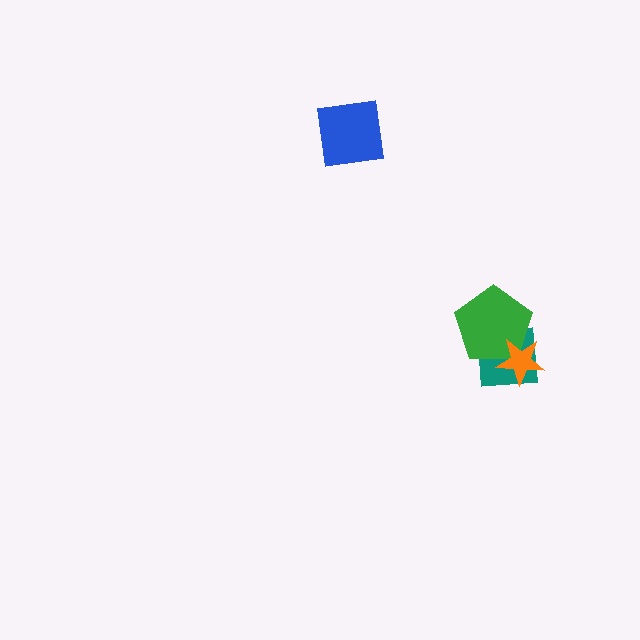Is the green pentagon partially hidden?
Yes, it is partially covered by another shape.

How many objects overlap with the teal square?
2 objects overlap with the teal square.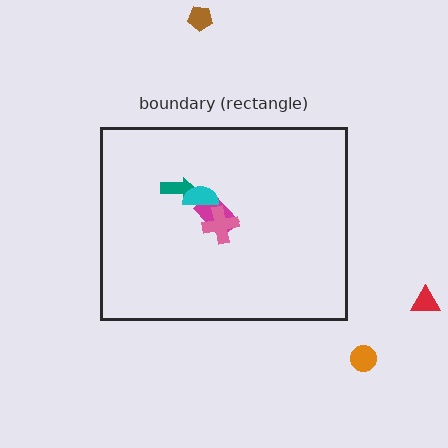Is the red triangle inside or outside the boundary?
Outside.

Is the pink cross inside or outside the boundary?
Inside.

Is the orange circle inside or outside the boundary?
Outside.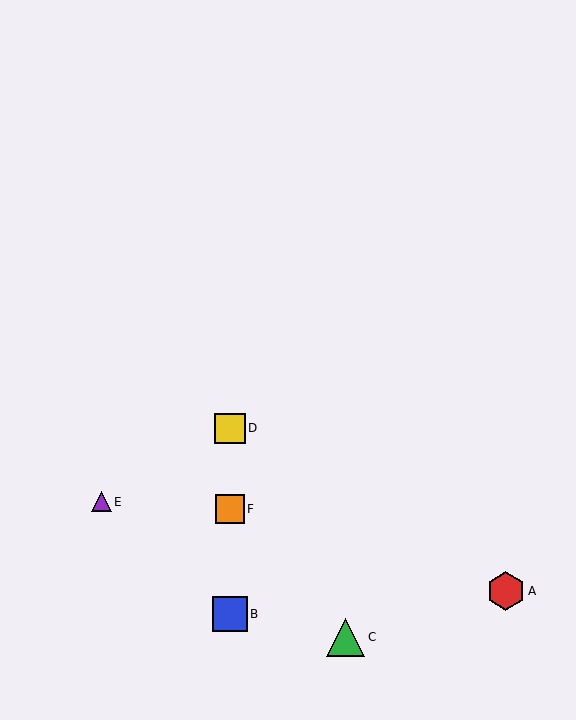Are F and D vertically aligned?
Yes, both are at x≈230.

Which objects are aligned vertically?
Objects B, D, F are aligned vertically.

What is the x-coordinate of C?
Object C is at x≈345.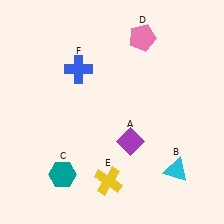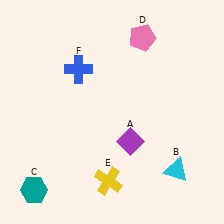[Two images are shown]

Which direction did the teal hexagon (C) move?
The teal hexagon (C) moved left.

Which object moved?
The teal hexagon (C) moved left.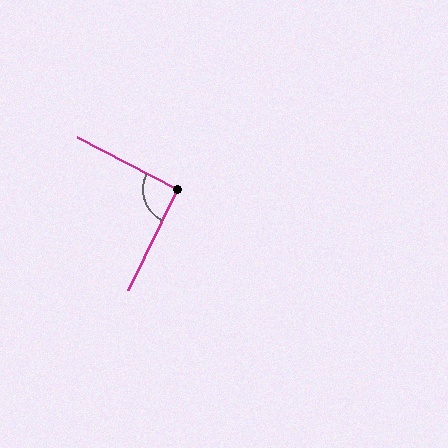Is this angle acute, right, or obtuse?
It is approximately a right angle.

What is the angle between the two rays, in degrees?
Approximately 91 degrees.